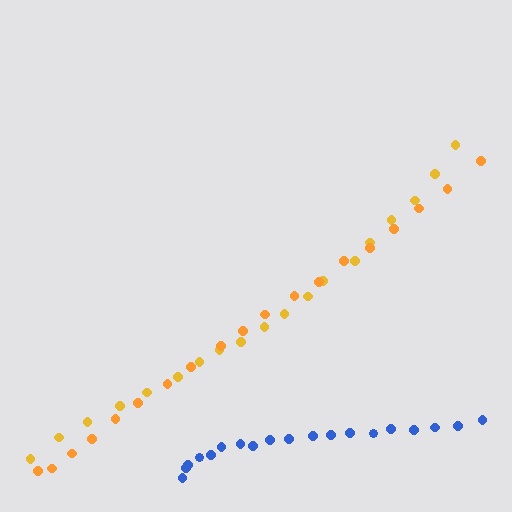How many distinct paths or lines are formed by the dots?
There are 3 distinct paths.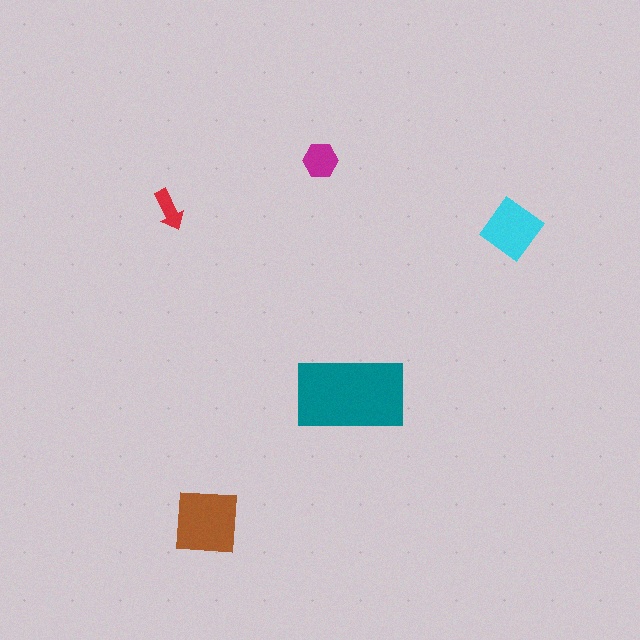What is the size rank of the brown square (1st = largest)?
2nd.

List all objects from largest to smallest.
The teal rectangle, the brown square, the cyan diamond, the magenta hexagon, the red arrow.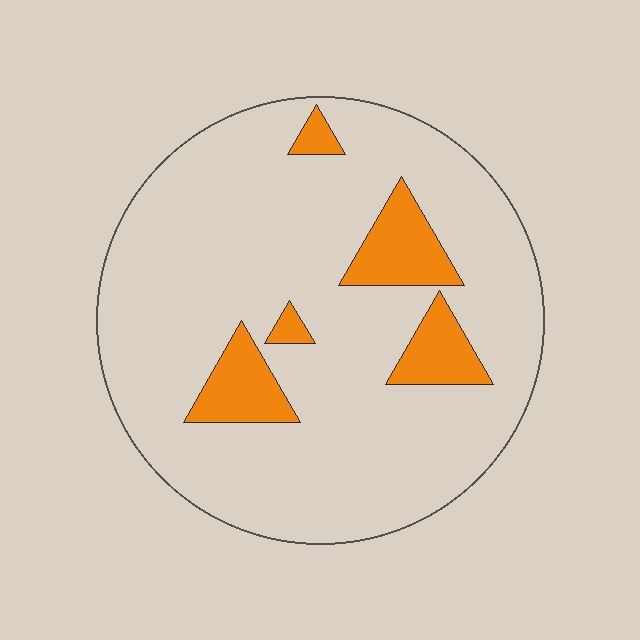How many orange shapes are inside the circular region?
5.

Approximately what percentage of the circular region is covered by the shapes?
Approximately 15%.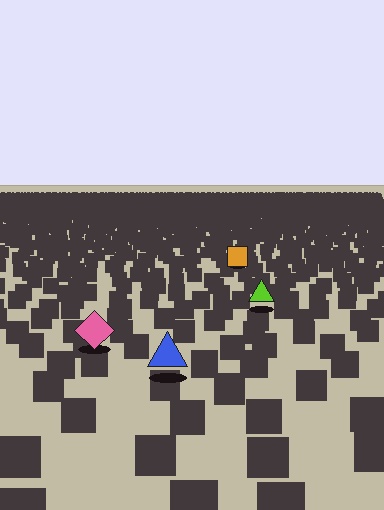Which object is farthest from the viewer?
The orange square is farthest from the viewer. It appears smaller and the ground texture around it is denser.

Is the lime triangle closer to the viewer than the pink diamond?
No. The pink diamond is closer — you can tell from the texture gradient: the ground texture is coarser near it.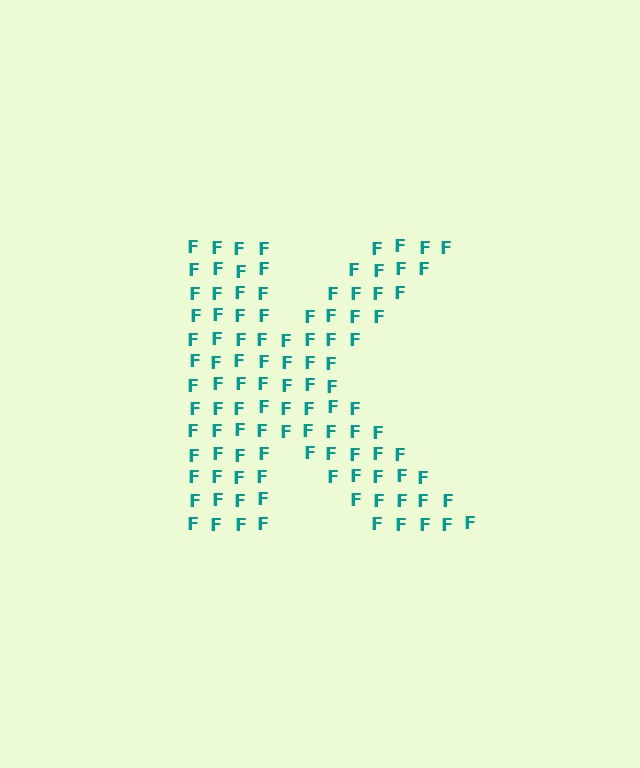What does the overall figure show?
The overall figure shows the letter K.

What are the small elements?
The small elements are letter F's.